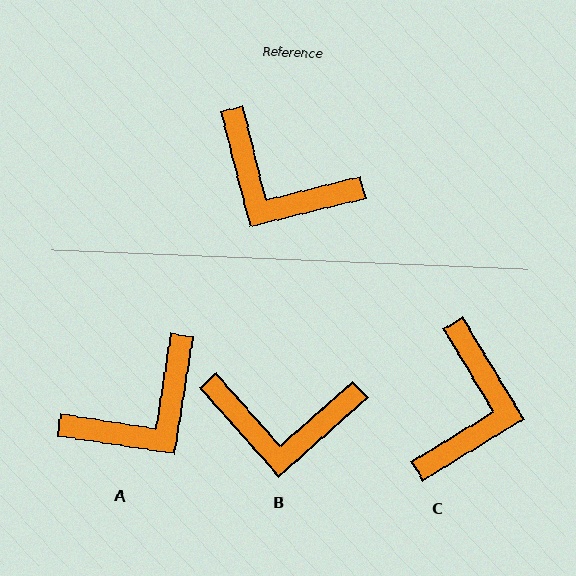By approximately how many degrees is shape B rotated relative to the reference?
Approximately 28 degrees counter-clockwise.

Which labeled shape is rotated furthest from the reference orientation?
C, about 107 degrees away.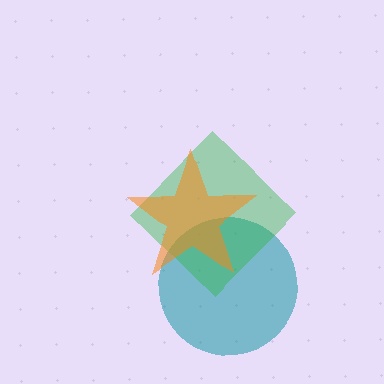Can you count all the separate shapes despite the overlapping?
Yes, there are 3 separate shapes.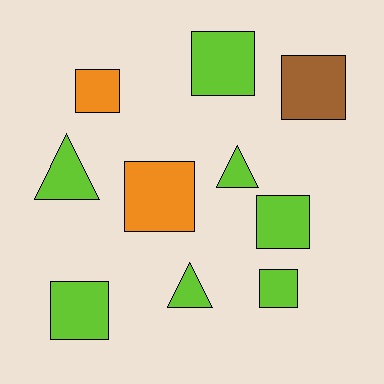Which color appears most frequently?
Lime, with 7 objects.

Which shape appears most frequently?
Square, with 7 objects.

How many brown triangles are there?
There are no brown triangles.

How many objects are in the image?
There are 10 objects.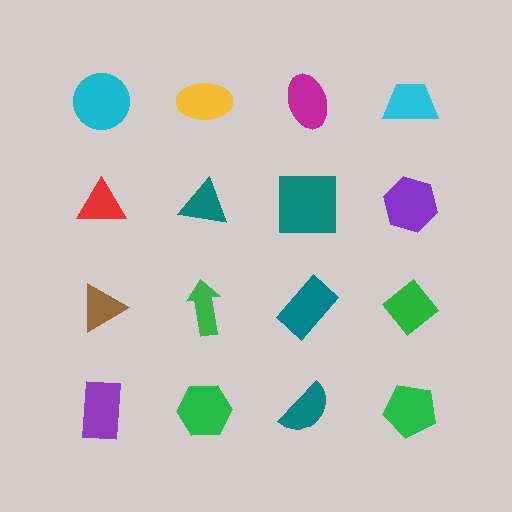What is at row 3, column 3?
A teal rectangle.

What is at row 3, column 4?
A green diamond.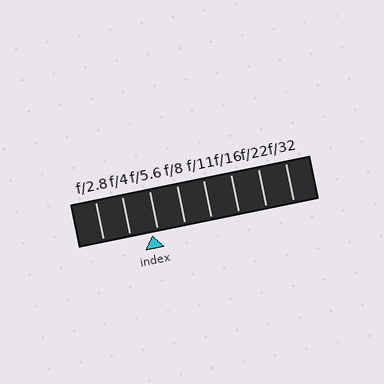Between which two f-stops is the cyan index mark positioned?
The index mark is between f/4 and f/5.6.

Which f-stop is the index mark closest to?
The index mark is closest to f/5.6.